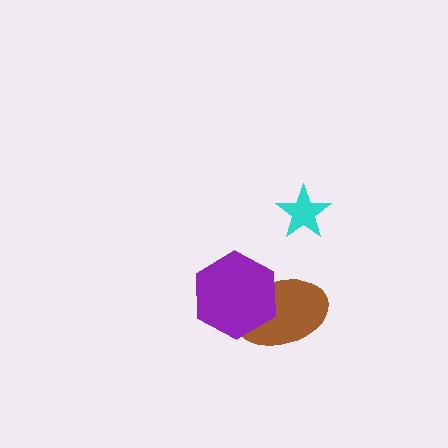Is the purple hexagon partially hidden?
No, no other shape covers it.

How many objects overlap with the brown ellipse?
1 object overlaps with the brown ellipse.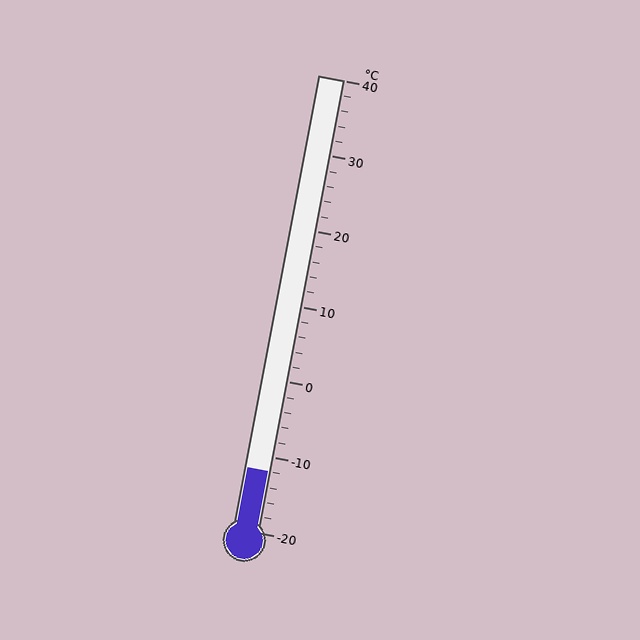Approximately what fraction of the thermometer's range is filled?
The thermometer is filled to approximately 15% of its range.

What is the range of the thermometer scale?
The thermometer scale ranges from -20°C to 40°C.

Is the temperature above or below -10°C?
The temperature is below -10°C.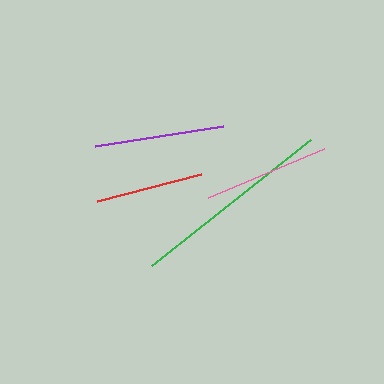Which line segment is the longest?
The green line is the longest at approximately 203 pixels.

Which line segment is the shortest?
The red line is the shortest at approximately 108 pixels.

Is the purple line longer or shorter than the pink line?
The purple line is longer than the pink line.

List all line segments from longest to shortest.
From longest to shortest: green, purple, pink, red.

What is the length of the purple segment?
The purple segment is approximately 130 pixels long.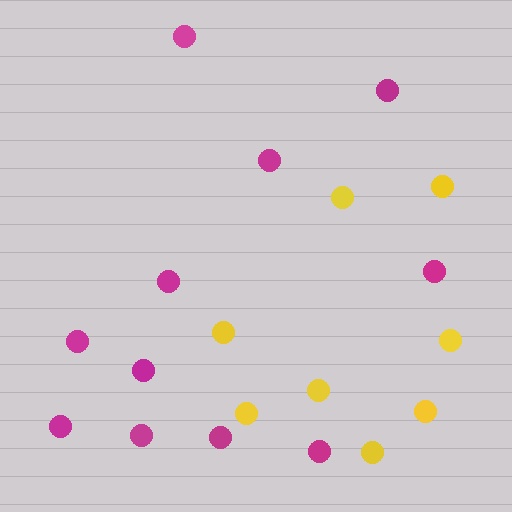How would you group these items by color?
There are 2 groups: one group of yellow circles (8) and one group of magenta circles (11).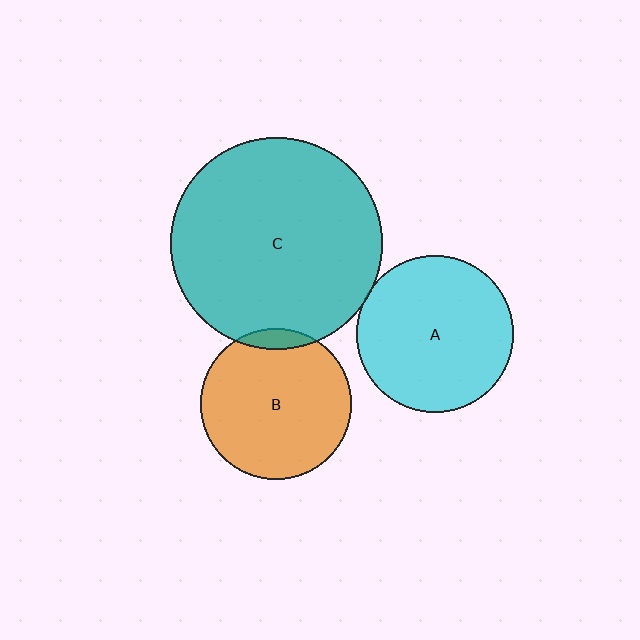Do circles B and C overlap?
Yes.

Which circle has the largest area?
Circle C (teal).